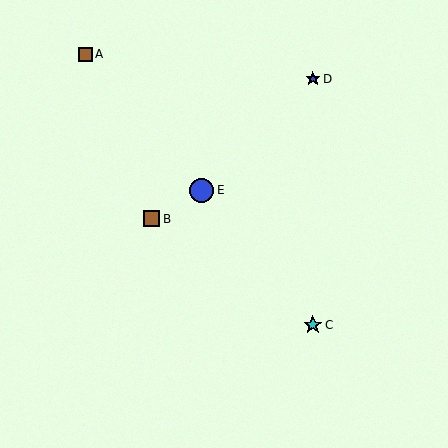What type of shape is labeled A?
Shape A is a brown square.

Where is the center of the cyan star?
The center of the cyan star is at (313, 325).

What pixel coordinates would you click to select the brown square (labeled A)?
Click at (85, 54) to select the brown square A.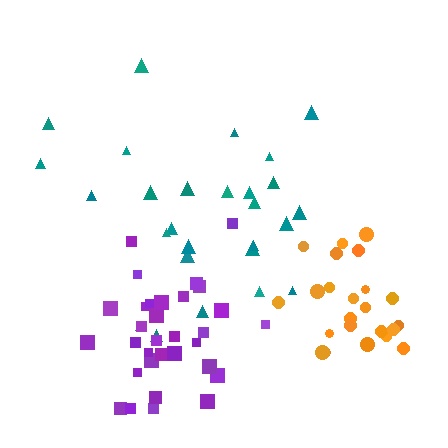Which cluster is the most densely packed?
Orange.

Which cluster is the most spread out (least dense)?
Teal.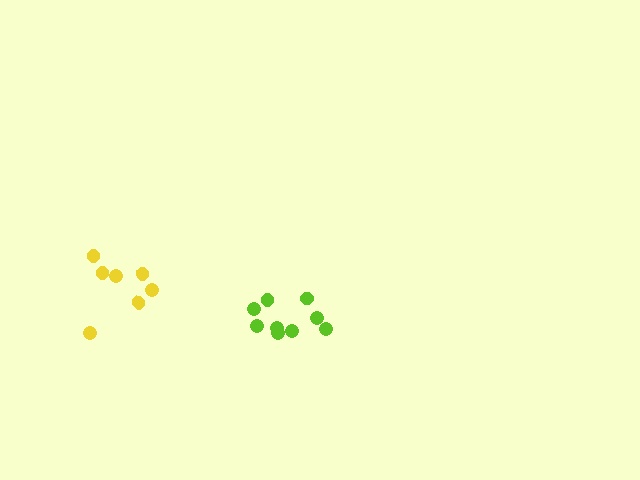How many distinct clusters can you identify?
There are 2 distinct clusters.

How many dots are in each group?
Group 1: 9 dots, Group 2: 7 dots (16 total).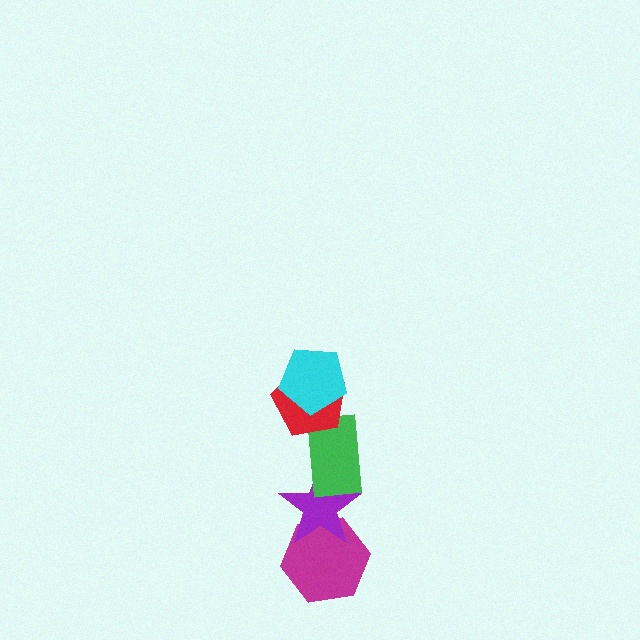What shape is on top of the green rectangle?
The red pentagon is on top of the green rectangle.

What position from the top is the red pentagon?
The red pentagon is 2nd from the top.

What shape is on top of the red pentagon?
The cyan pentagon is on top of the red pentagon.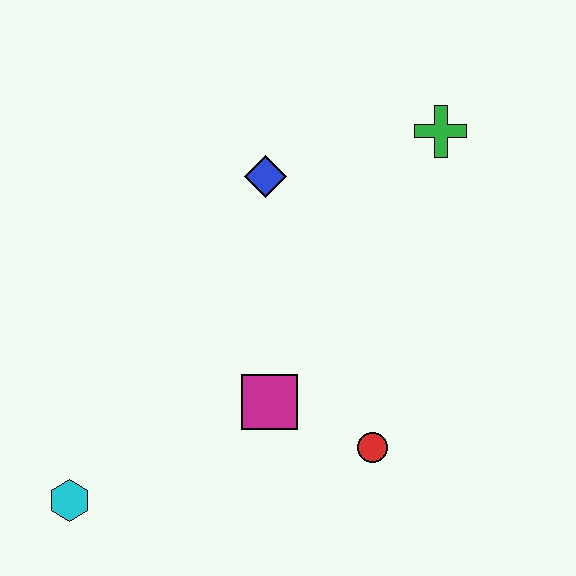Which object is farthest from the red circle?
The green cross is farthest from the red circle.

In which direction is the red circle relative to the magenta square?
The red circle is to the right of the magenta square.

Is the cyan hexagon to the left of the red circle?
Yes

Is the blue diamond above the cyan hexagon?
Yes